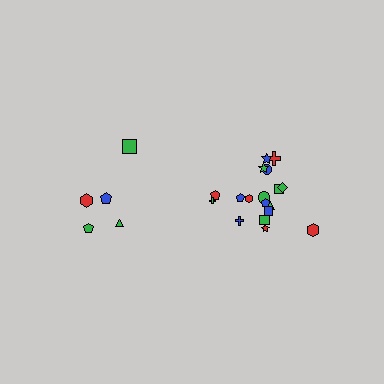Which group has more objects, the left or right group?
The right group.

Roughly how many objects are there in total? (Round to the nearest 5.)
Roughly 25 objects in total.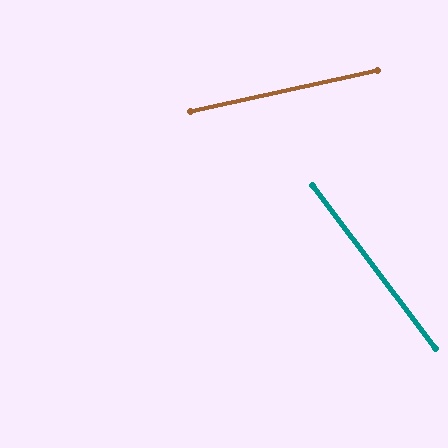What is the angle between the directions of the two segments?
Approximately 66 degrees.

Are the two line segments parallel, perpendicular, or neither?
Neither parallel nor perpendicular — they differ by about 66°.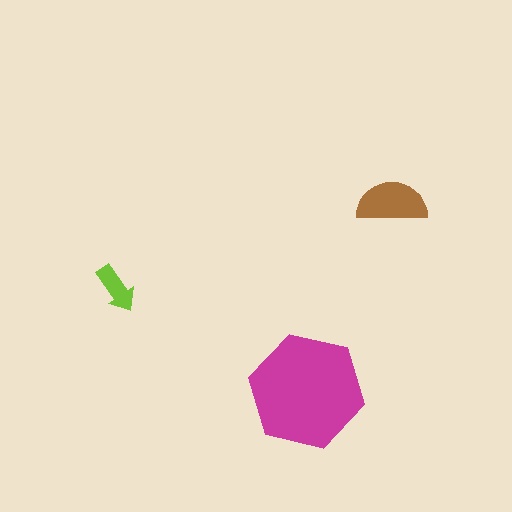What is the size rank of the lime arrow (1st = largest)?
3rd.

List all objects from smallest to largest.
The lime arrow, the brown semicircle, the magenta hexagon.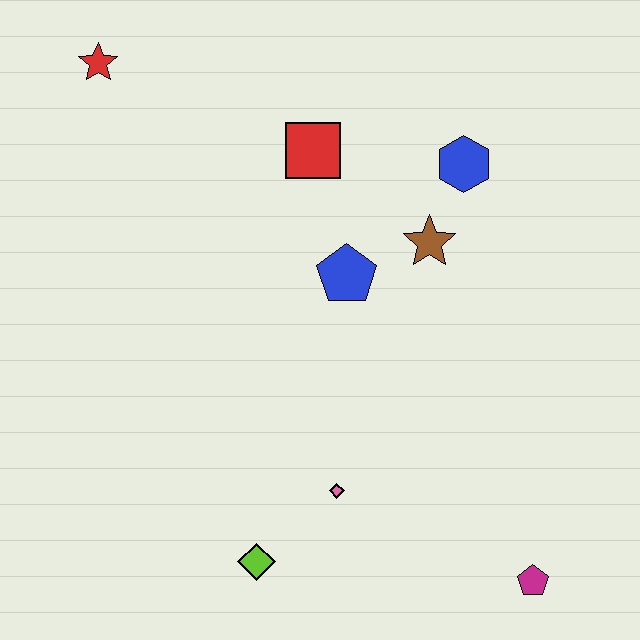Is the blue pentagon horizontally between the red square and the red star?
No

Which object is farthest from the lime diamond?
The red star is farthest from the lime diamond.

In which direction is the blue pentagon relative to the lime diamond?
The blue pentagon is above the lime diamond.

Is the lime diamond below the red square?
Yes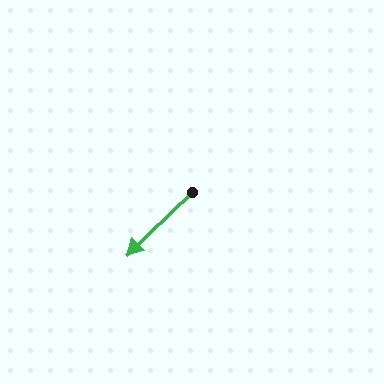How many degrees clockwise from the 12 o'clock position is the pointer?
Approximately 226 degrees.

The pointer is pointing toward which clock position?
Roughly 8 o'clock.